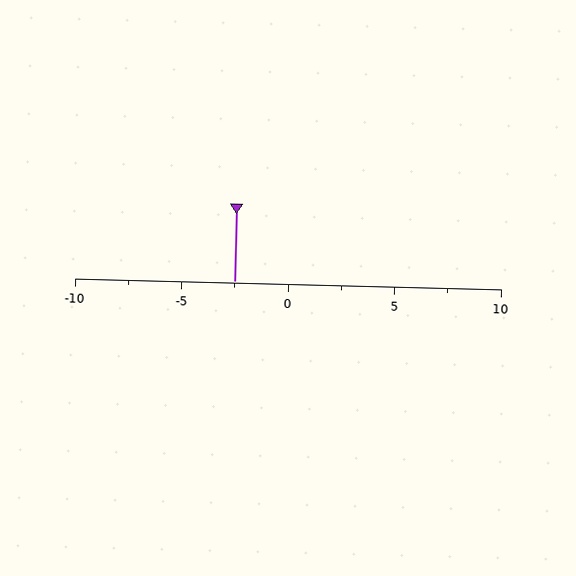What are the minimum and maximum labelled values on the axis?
The axis runs from -10 to 10.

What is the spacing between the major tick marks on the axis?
The major ticks are spaced 5 apart.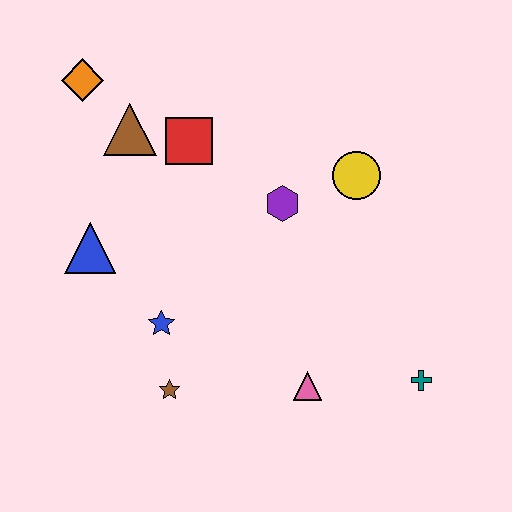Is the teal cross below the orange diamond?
Yes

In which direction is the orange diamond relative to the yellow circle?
The orange diamond is to the left of the yellow circle.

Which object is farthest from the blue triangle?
The teal cross is farthest from the blue triangle.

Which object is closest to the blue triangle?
The blue star is closest to the blue triangle.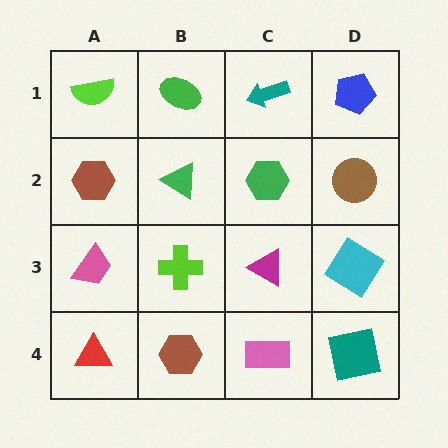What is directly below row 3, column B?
A brown hexagon.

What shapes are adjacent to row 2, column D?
A blue pentagon (row 1, column D), a cyan diamond (row 3, column D), a green hexagon (row 2, column C).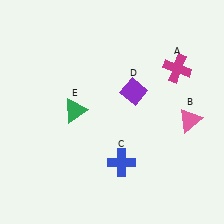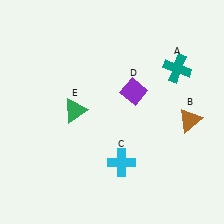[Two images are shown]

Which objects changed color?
A changed from magenta to teal. B changed from pink to brown. C changed from blue to cyan.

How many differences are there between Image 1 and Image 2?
There are 3 differences between the two images.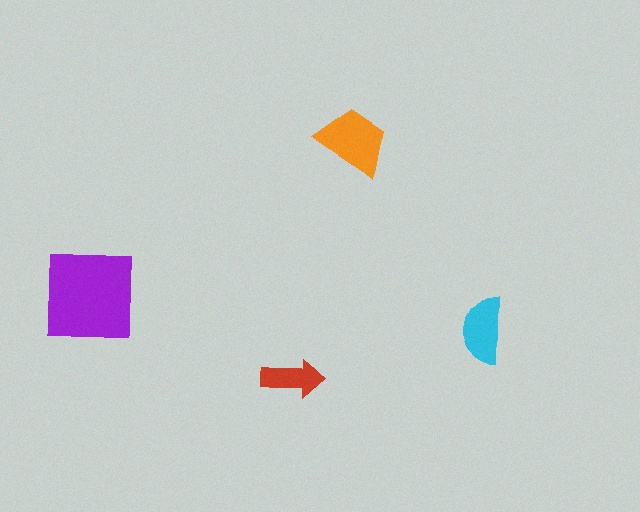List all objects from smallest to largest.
The red arrow, the cyan semicircle, the orange trapezoid, the purple square.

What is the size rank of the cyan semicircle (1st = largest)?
3rd.